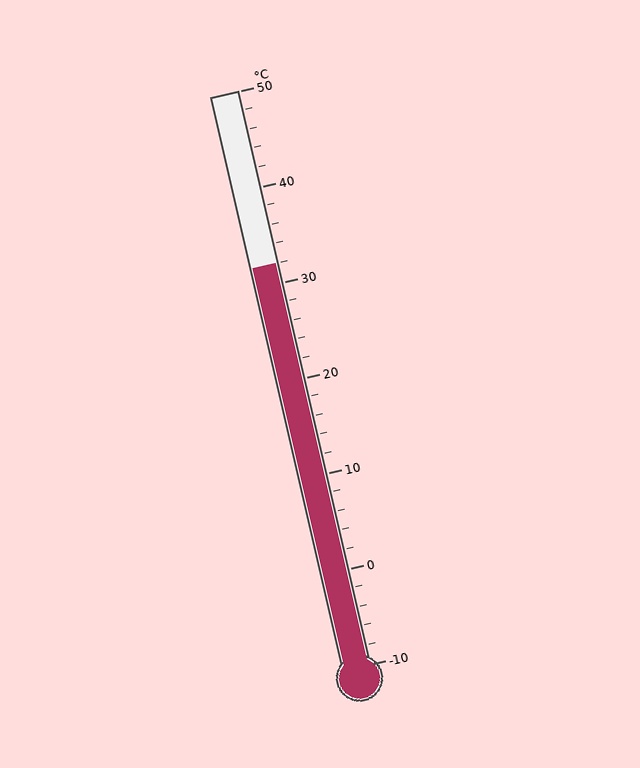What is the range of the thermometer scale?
The thermometer scale ranges from -10°C to 50°C.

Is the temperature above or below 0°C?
The temperature is above 0°C.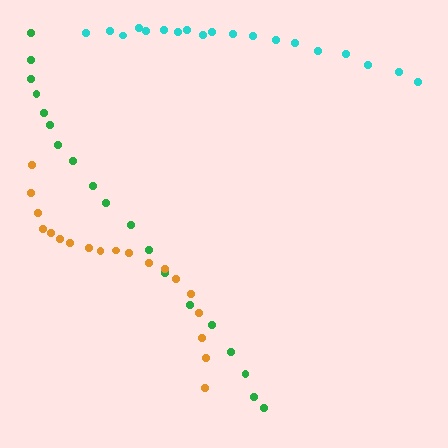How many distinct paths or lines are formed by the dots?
There are 3 distinct paths.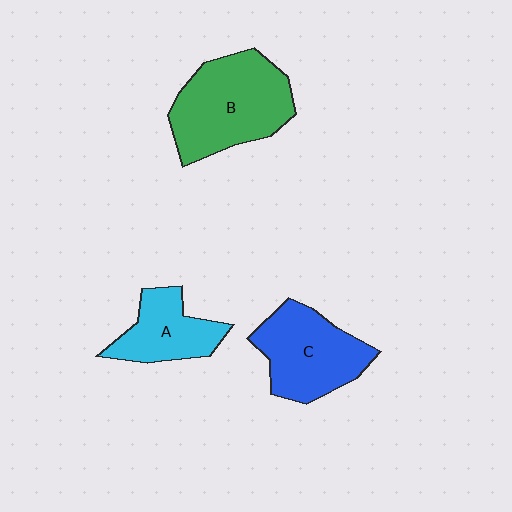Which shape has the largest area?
Shape B (green).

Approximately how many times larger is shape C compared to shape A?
Approximately 1.4 times.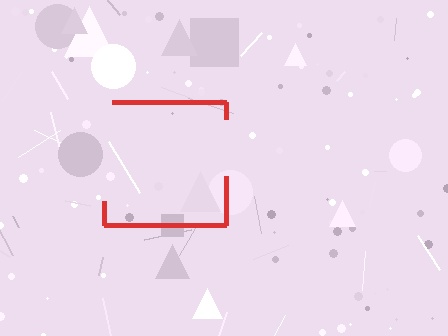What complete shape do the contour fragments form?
The contour fragments form a square.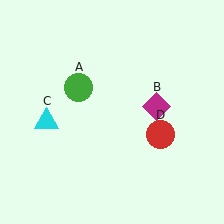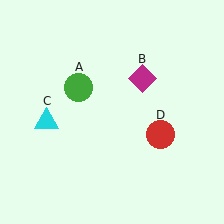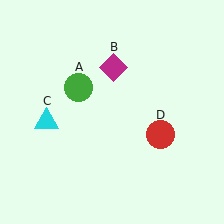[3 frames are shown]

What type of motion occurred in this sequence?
The magenta diamond (object B) rotated counterclockwise around the center of the scene.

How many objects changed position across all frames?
1 object changed position: magenta diamond (object B).